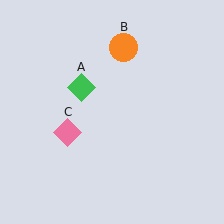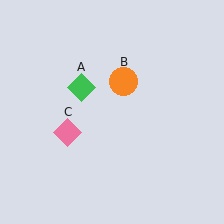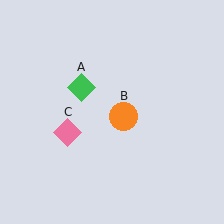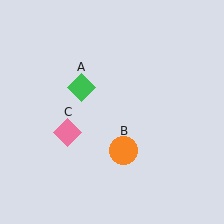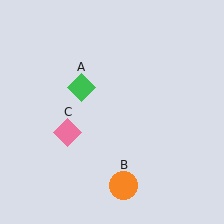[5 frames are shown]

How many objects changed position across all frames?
1 object changed position: orange circle (object B).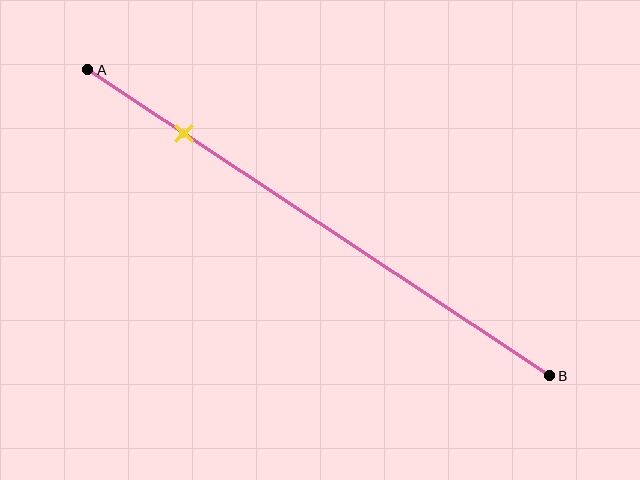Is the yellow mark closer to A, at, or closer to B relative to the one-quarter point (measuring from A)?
The yellow mark is closer to point A than the one-quarter point of segment AB.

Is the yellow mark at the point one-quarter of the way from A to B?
No, the mark is at about 20% from A, not at the 25% one-quarter point.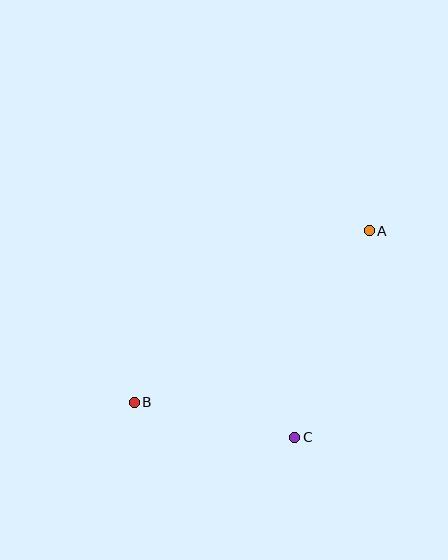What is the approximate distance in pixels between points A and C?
The distance between A and C is approximately 219 pixels.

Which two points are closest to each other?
Points B and C are closest to each other.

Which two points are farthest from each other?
Points A and B are farthest from each other.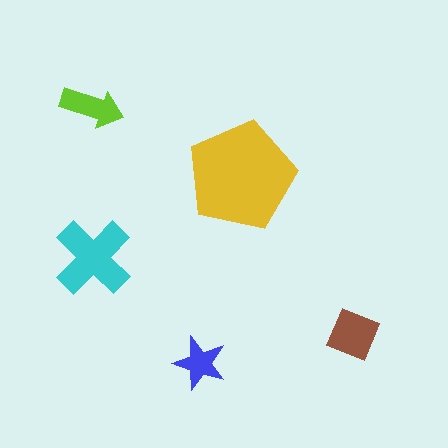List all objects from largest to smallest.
The yellow pentagon, the cyan cross, the brown diamond, the lime arrow, the blue star.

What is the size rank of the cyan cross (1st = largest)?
2nd.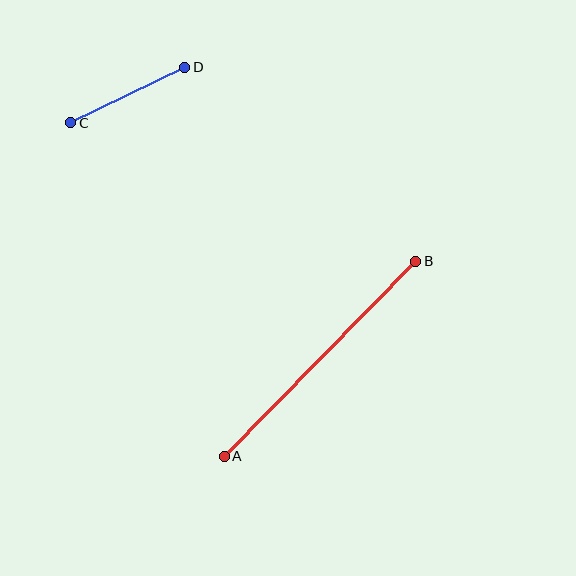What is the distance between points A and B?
The distance is approximately 273 pixels.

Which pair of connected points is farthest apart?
Points A and B are farthest apart.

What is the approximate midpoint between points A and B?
The midpoint is at approximately (320, 359) pixels.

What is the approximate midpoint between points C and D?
The midpoint is at approximately (128, 95) pixels.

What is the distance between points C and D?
The distance is approximately 127 pixels.